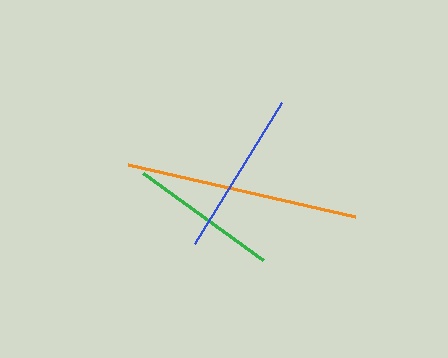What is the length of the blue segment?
The blue segment is approximately 166 pixels long.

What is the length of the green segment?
The green segment is approximately 149 pixels long.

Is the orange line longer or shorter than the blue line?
The orange line is longer than the blue line.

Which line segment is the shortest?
The green line is the shortest at approximately 149 pixels.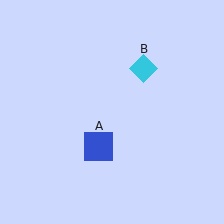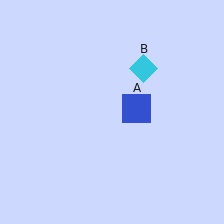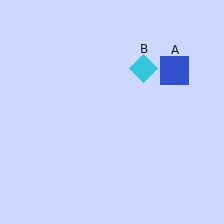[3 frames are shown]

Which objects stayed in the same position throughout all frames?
Cyan diamond (object B) remained stationary.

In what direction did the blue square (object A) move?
The blue square (object A) moved up and to the right.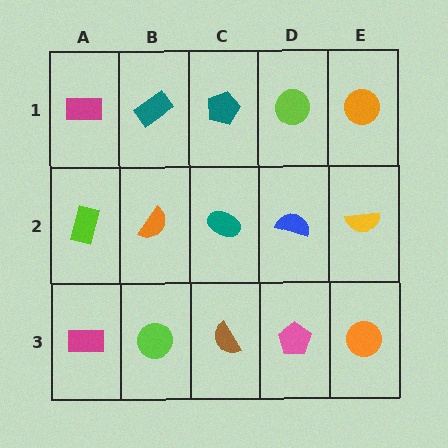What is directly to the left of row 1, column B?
A magenta rectangle.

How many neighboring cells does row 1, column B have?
3.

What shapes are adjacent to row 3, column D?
A blue semicircle (row 2, column D), a brown semicircle (row 3, column C), an orange circle (row 3, column E).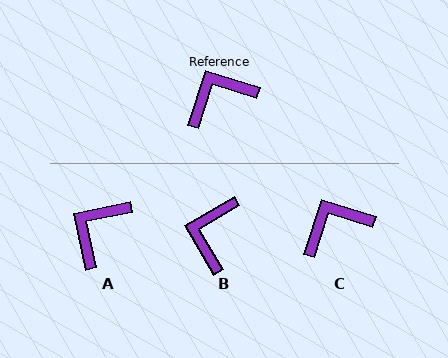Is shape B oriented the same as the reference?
No, it is off by about 48 degrees.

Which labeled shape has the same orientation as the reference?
C.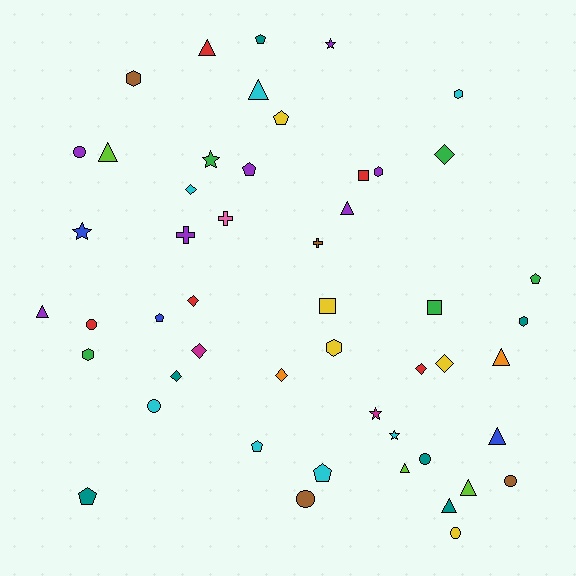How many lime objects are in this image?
There are 3 lime objects.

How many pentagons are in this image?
There are 8 pentagons.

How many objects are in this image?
There are 50 objects.